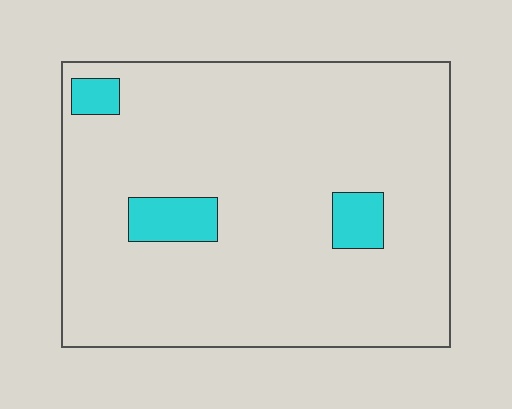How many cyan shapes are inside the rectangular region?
3.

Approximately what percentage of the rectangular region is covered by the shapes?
Approximately 10%.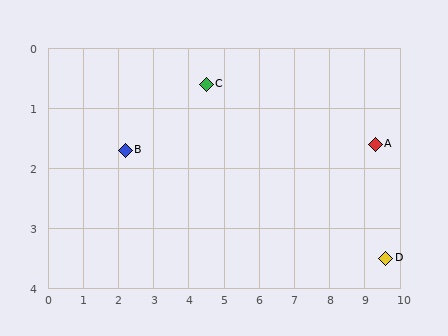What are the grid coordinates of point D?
Point D is at approximately (9.6, 3.5).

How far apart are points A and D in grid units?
Points A and D are about 1.9 grid units apart.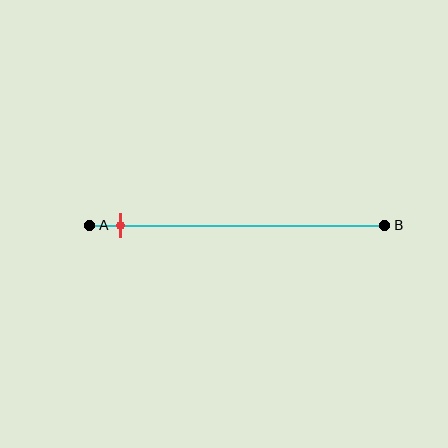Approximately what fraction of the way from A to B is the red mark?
The red mark is approximately 10% of the way from A to B.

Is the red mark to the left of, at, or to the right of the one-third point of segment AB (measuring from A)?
The red mark is to the left of the one-third point of segment AB.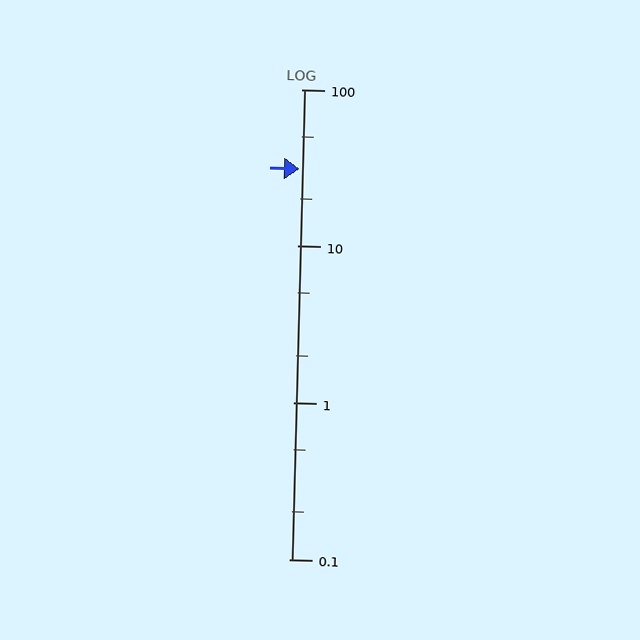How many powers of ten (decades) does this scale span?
The scale spans 3 decades, from 0.1 to 100.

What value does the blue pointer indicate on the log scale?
The pointer indicates approximately 31.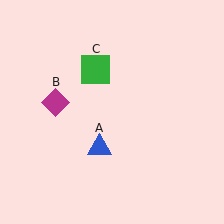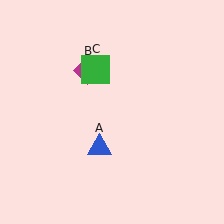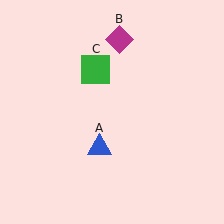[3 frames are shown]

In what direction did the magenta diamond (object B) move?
The magenta diamond (object B) moved up and to the right.